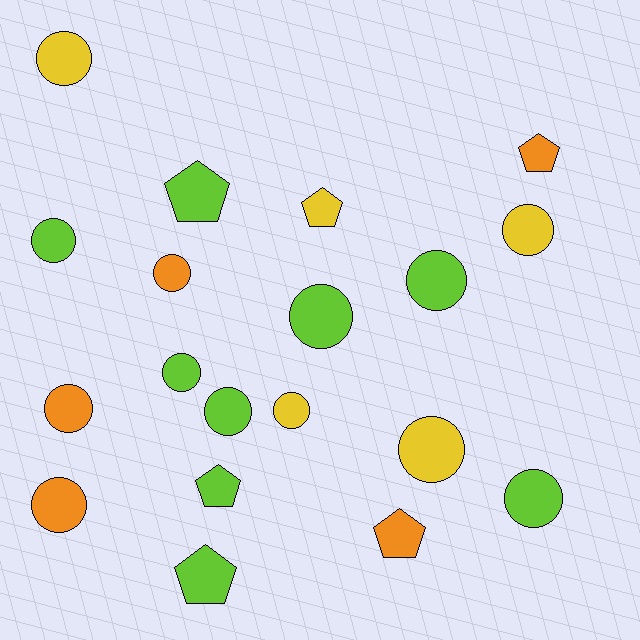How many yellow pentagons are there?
There is 1 yellow pentagon.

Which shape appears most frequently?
Circle, with 13 objects.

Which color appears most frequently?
Lime, with 9 objects.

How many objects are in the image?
There are 19 objects.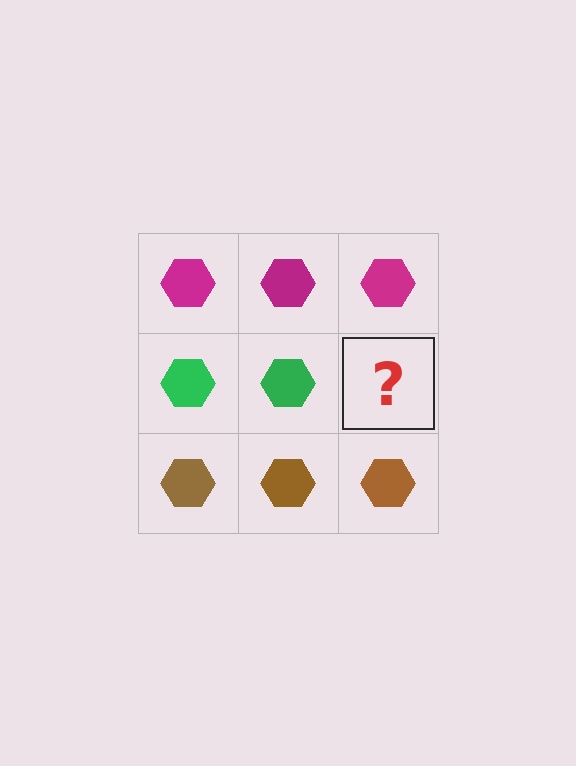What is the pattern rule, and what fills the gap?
The rule is that each row has a consistent color. The gap should be filled with a green hexagon.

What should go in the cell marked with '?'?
The missing cell should contain a green hexagon.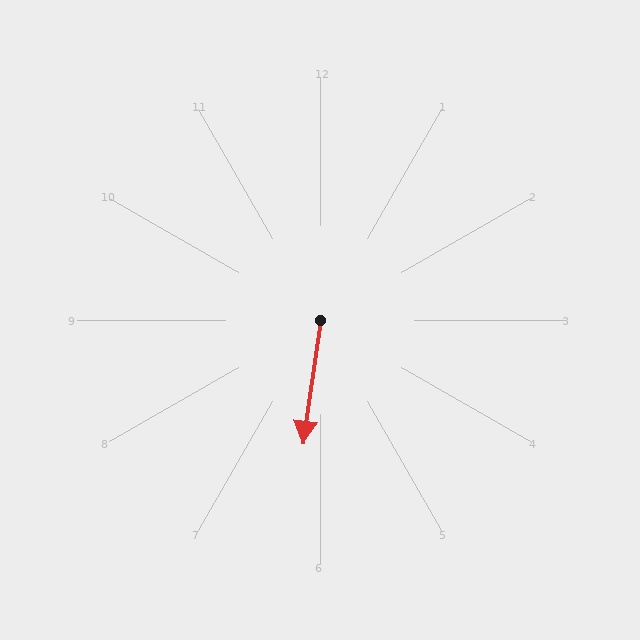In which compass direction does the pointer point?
South.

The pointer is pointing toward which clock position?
Roughly 6 o'clock.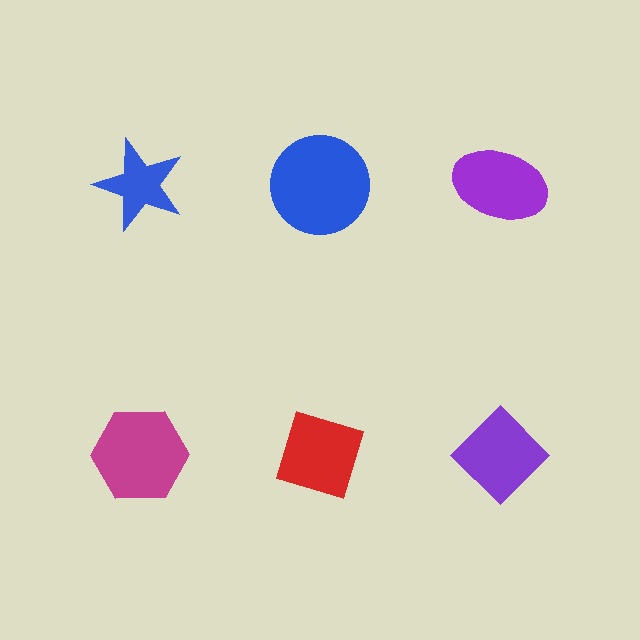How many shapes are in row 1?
3 shapes.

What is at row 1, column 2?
A blue circle.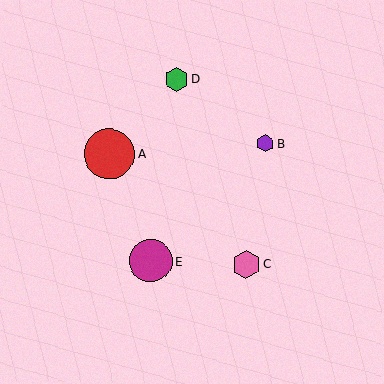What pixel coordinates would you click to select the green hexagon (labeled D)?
Click at (177, 79) to select the green hexagon D.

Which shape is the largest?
The red circle (labeled A) is the largest.